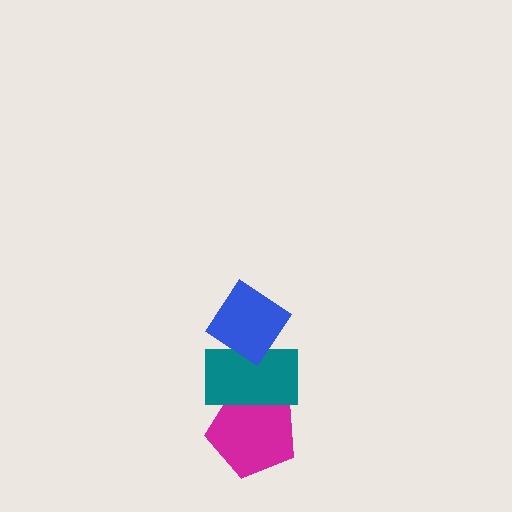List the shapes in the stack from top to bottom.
From top to bottom: the blue diamond, the teal rectangle, the magenta pentagon.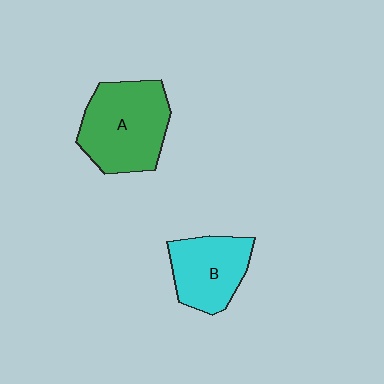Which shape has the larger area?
Shape A (green).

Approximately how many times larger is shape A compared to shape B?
Approximately 1.4 times.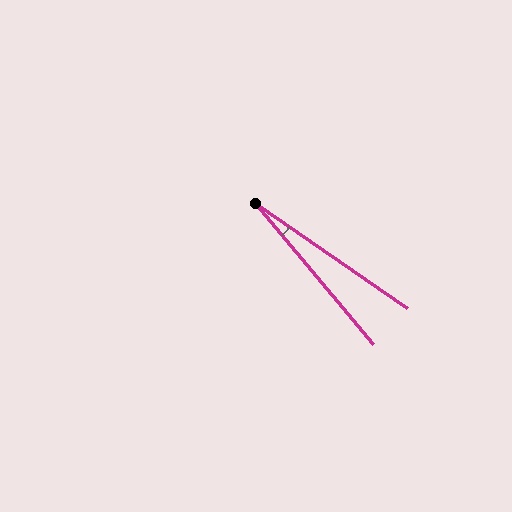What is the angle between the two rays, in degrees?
Approximately 16 degrees.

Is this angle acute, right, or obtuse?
It is acute.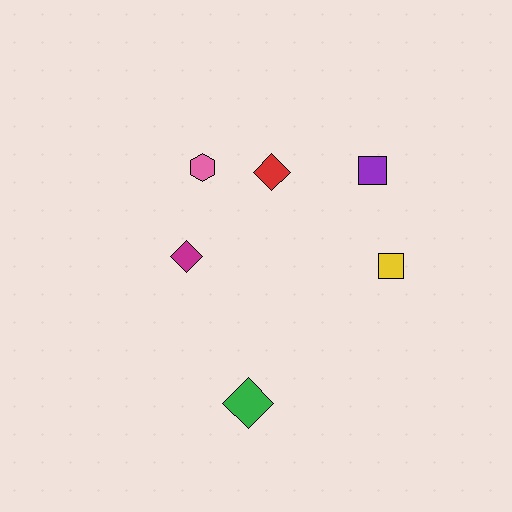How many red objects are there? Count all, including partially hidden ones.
There is 1 red object.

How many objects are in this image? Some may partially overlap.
There are 6 objects.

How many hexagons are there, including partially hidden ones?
There is 1 hexagon.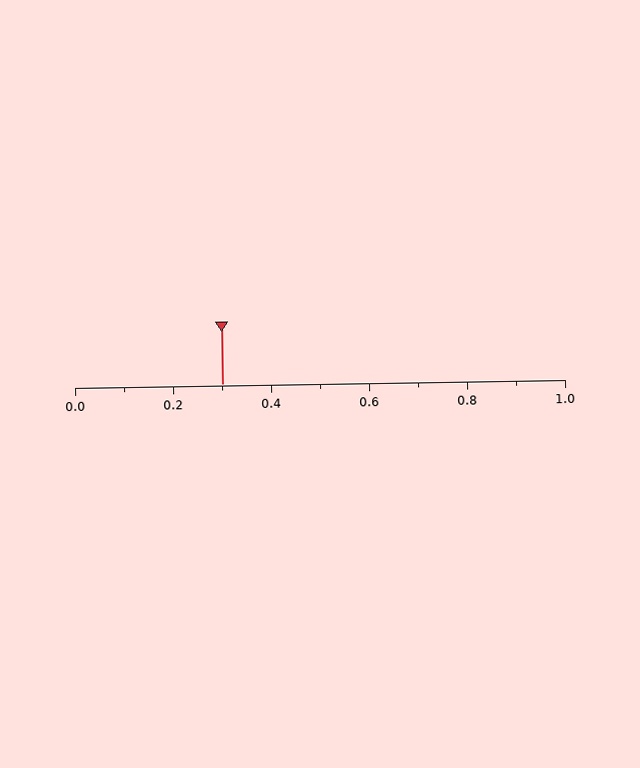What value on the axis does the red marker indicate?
The marker indicates approximately 0.3.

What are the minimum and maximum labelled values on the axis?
The axis runs from 0.0 to 1.0.